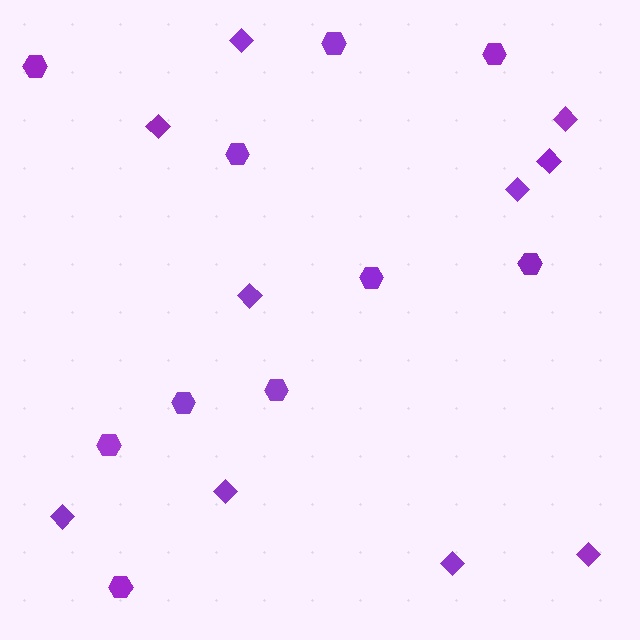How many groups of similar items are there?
There are 2 groups: one group of diamonds (10) and one group of hexagons (10).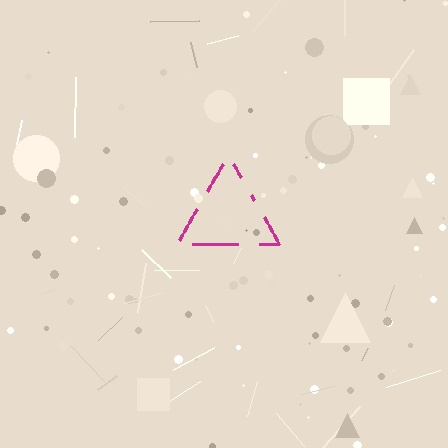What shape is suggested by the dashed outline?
The dashed outline suggests a triangle.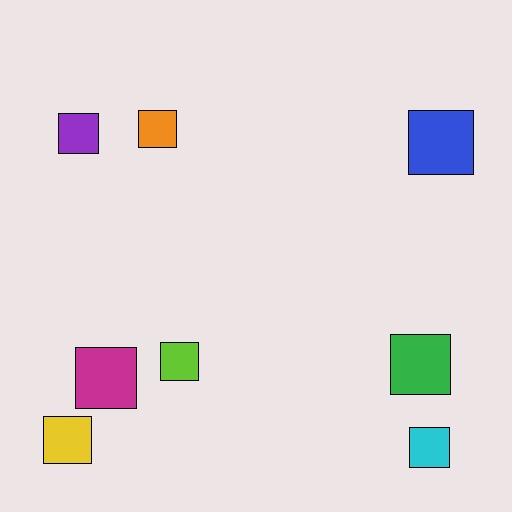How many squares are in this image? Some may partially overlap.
There are 8 squares.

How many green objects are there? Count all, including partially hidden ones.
There is 1 green object.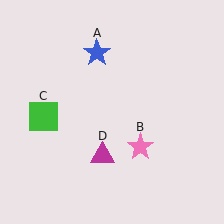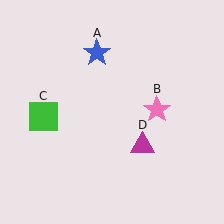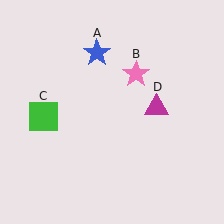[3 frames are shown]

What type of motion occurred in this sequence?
The pink star (object B), magenta triangle (object D) rotated counterclockwise around the center of the scene.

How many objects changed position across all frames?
2 objects changed position: pink star (object B), magenta triangle (object D).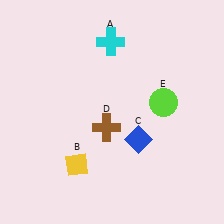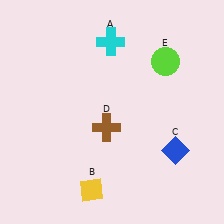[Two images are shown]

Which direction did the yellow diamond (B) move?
The yellow diamond (B) moved down.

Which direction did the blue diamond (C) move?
The blue diamond (C) moved right.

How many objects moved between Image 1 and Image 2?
3 objects moved between the two images.